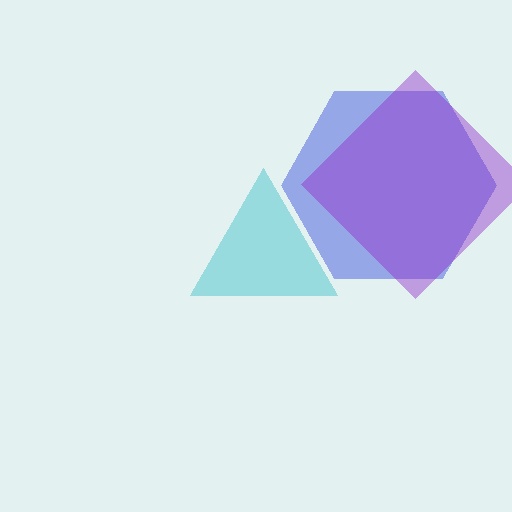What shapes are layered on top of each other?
The layered shapes are: a blue hexagon, a purple diamond, a cyan triangle.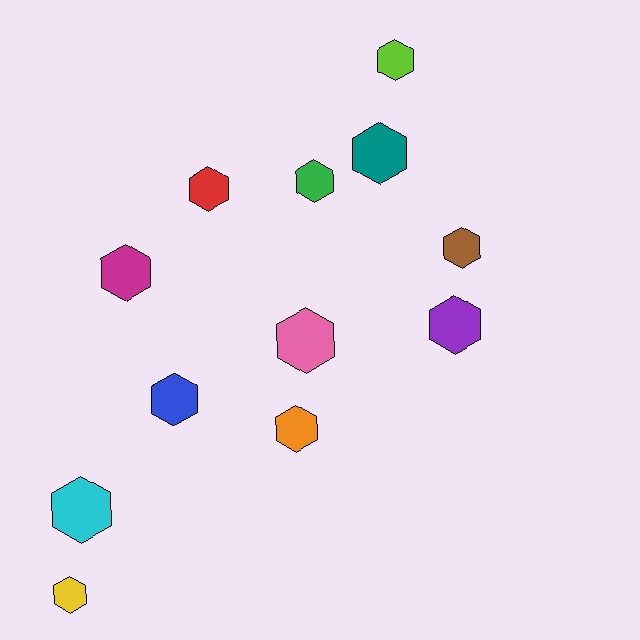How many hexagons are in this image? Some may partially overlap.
There are 12 hexagons.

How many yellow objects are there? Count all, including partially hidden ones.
There is 1 yellow object.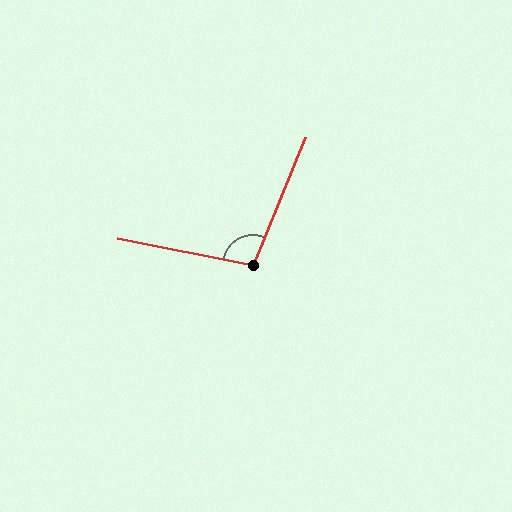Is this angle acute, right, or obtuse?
It is obtuse.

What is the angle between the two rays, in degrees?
Approximately 101 degrees.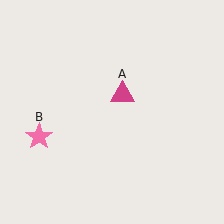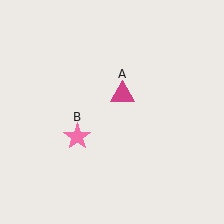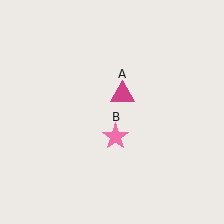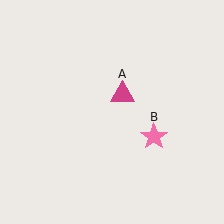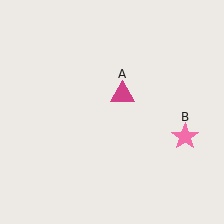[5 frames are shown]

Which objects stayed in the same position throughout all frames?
Magenta triangle (object A) remained stationary.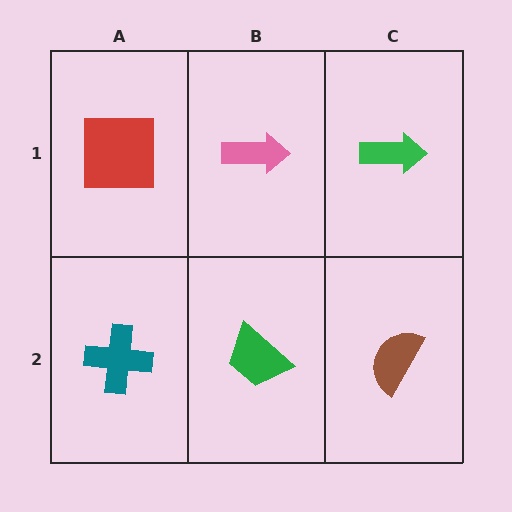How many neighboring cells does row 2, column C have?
2.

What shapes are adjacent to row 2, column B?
A pink arrow (row 1, column B), a teal cross (row 2, column A), a brown semicircle (row 2, column C).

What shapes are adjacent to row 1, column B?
A green trapezoid (row 2, column B), a red square (row 1, column A), a green arrow (row 1, column C).